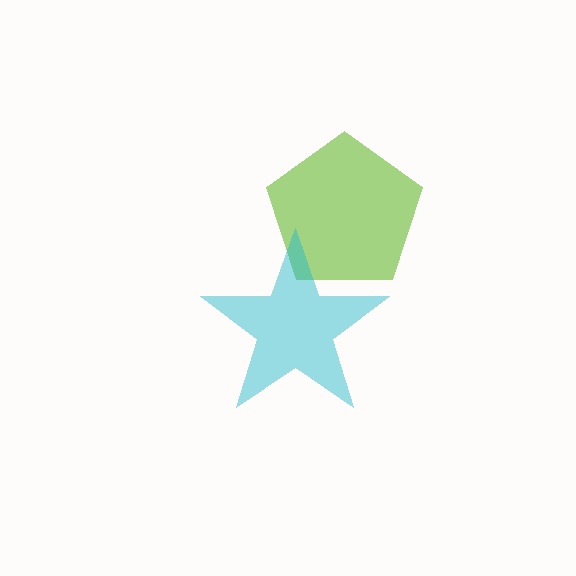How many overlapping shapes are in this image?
There are 2 overlapping shapes in the image.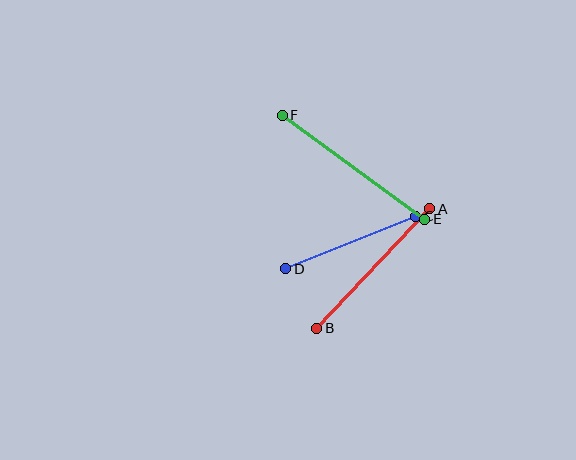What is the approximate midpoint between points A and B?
The midpoint is at approximately (373, 269) pixels.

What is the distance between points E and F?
The distance is approximately 177 pixels.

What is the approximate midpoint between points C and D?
The midpoint is at approximately (351, 242) pixels.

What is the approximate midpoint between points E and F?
The midpoint is at approximately (353, 167) pixels.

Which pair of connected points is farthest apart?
Points E and F are farthest apart.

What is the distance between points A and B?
The distance is approximately 164 pixels.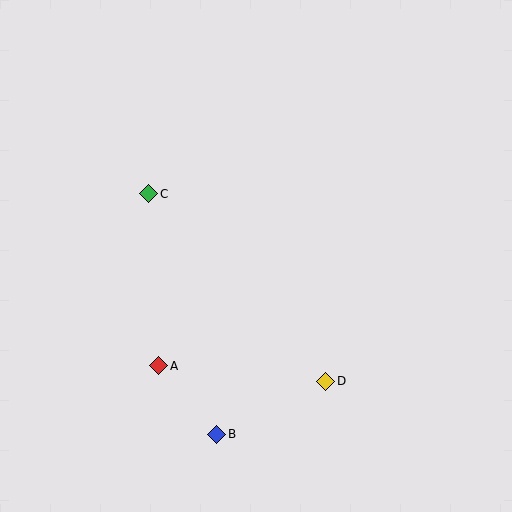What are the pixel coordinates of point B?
Point B is at (217, 434).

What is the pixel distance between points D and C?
The distance between D and C is 258 pixels.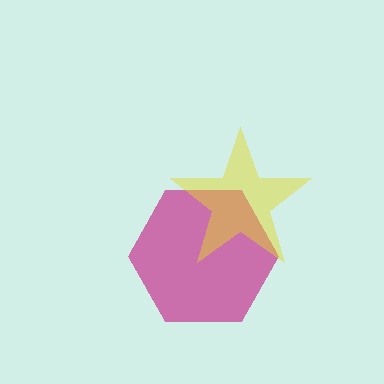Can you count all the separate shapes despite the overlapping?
Yes, there are 2 separate shapes.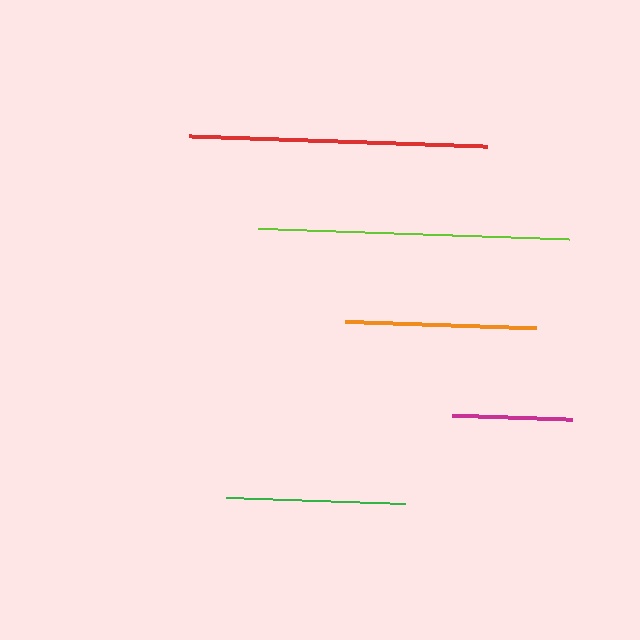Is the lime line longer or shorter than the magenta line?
The lime line is longer than the magenta line.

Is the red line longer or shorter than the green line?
The red line is longer than the green line.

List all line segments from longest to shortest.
From longest to shortest: lime, red, orange, green, magenta.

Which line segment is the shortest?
The magenta line is the shortest at approximately 120 pixels.